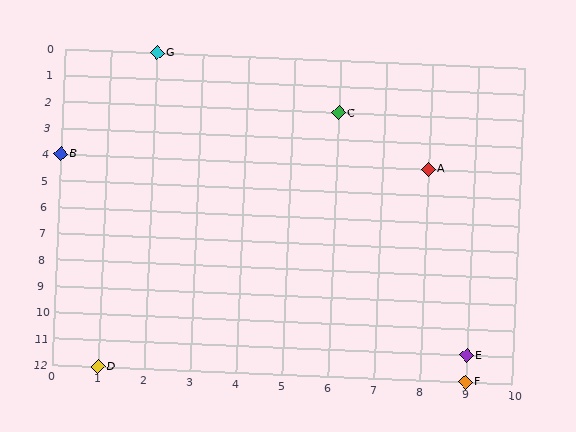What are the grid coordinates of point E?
Point E is at grid coordinates (9, 11).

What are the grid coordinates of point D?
Point D is at grid coordinates (1, 12).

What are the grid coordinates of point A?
Point A is at grid coordinates (8, 4).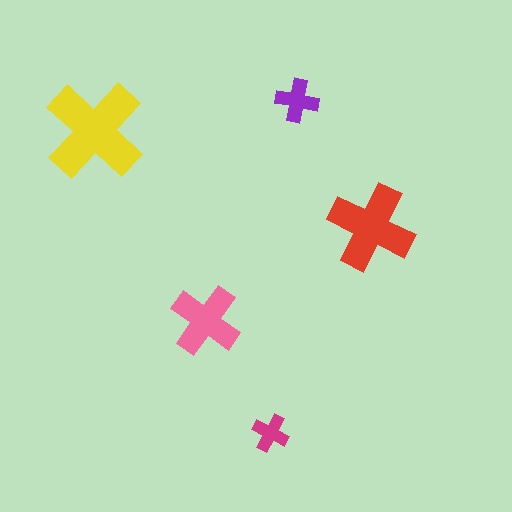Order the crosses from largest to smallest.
the yellow one, the red one, the pink one, the purple one, the magenta one.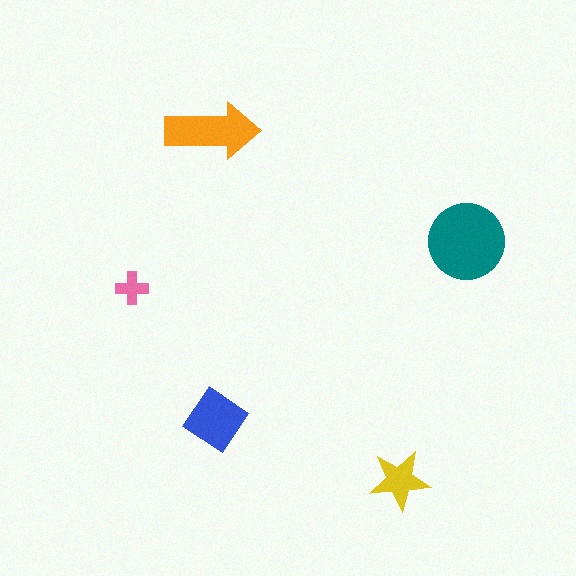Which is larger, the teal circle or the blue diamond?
The teal circle.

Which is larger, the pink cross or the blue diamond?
The blue diamond.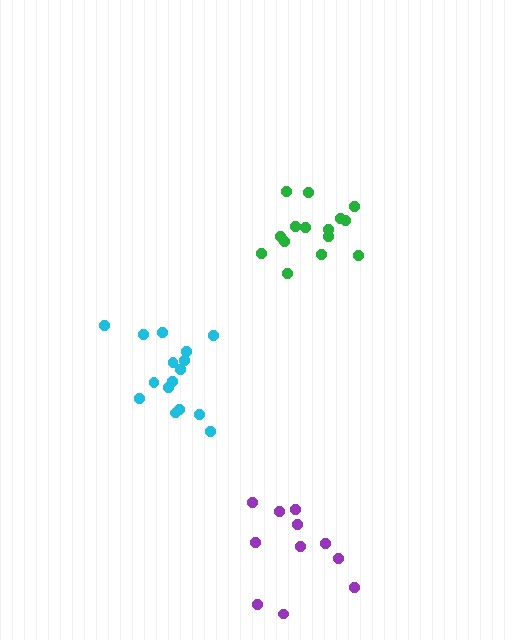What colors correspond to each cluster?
The clusters are colored: green, cyan, purple.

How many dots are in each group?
Group 1: 15 dots, Group 2: 16 dots, Group 3: 11 dots (42 total).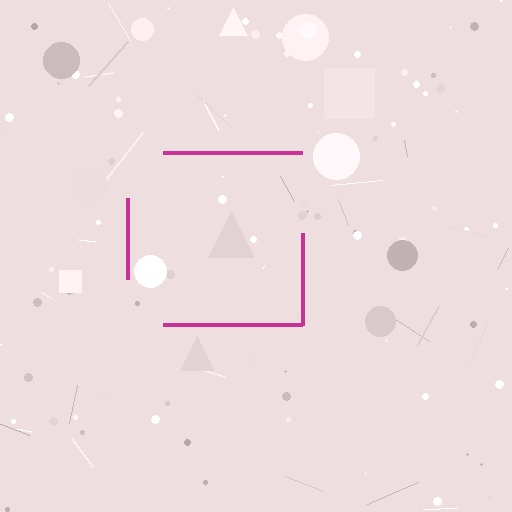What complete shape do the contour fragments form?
The contour fragments form a square.